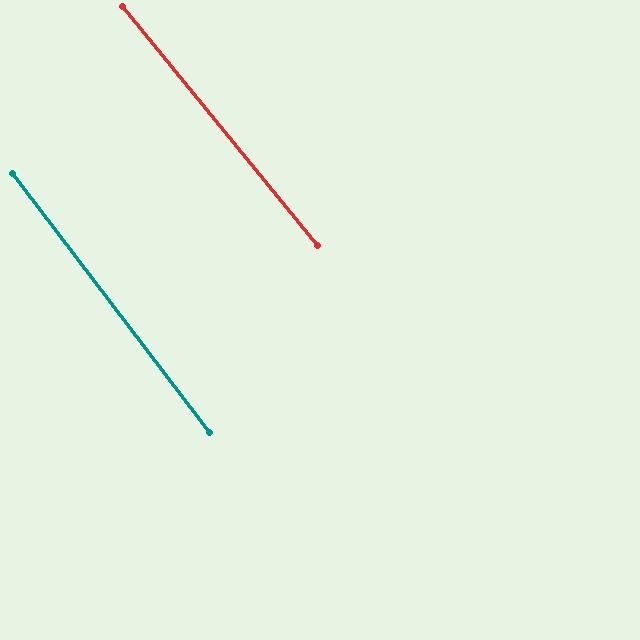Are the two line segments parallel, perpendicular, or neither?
Parallel — their directions differ by only 2.0°.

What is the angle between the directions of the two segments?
Approximately 2 degrees.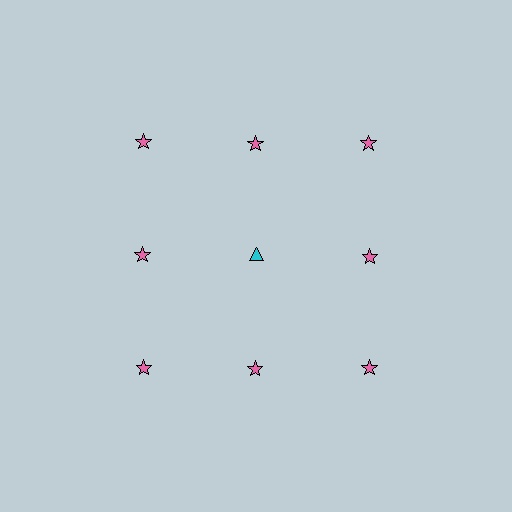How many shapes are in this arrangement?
There are 9 shapes arranged in a grid pattern.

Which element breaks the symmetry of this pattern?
The cyan triangle in the second row, second from left column breaks the symmetry. All other shapes are pink stars.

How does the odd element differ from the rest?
It differs in both color (cyan instead of pink) and shape (triangle instead of star).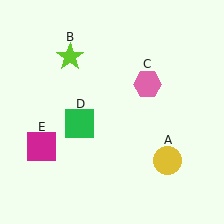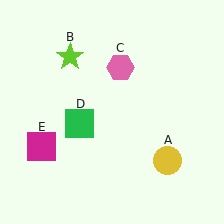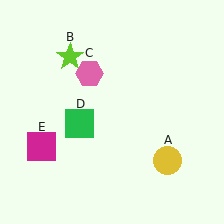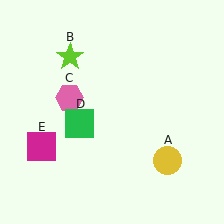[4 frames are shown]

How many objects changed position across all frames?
1 object changed position: pink hexagon (object C).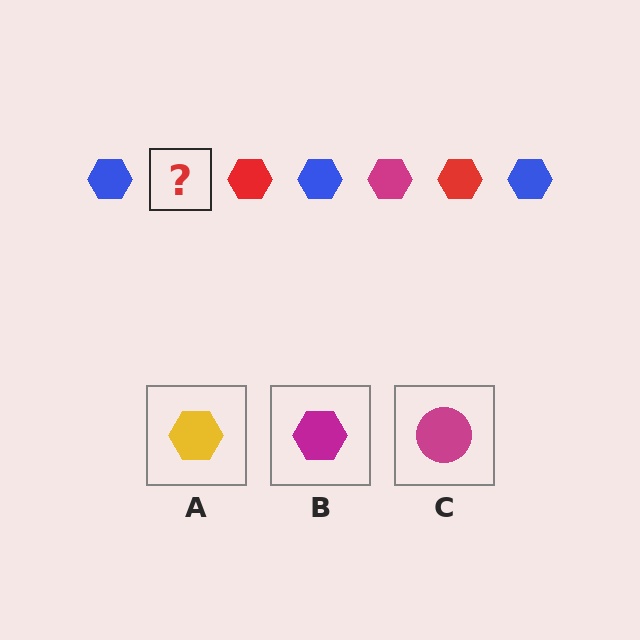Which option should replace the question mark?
Option B.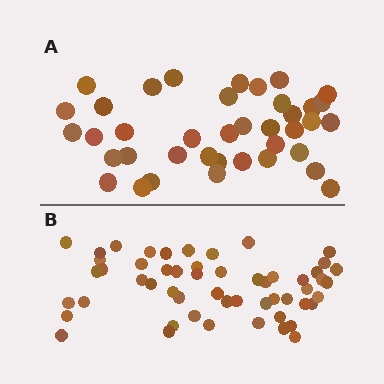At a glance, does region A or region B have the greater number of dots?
Region B (the bottom region) has more dots.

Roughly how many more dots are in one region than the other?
Region B has approximately 15 more dots than region A.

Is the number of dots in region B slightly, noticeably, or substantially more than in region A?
Region B has noticeably more, but not dramatically so. The ratio is roughly 1.4 to 1.